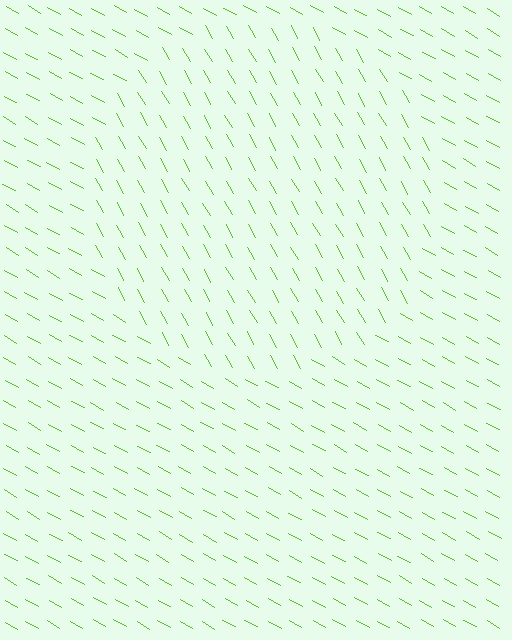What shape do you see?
I see a circle.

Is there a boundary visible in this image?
Yes, there is a texture boundary formed by a change in line orientation.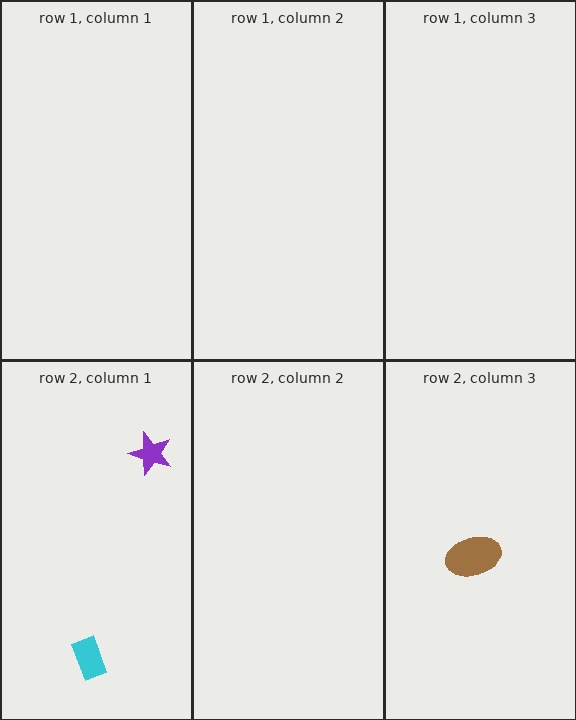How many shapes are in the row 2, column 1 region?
2.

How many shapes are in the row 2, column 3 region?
1.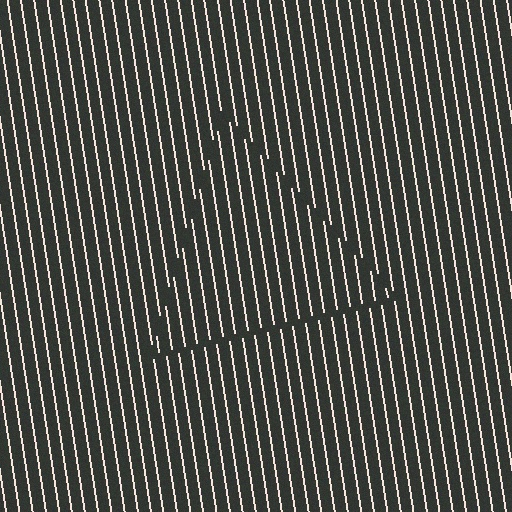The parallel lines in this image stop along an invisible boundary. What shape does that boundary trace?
An illusory triangle. The interior of the shape contains the same grating, shifted by half a period — the contour is defined by the phase discontinuity where line-ends from the inner and outer gratings abut.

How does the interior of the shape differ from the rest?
The interior of the shape contains the same grating, shifted by half a period — the contour is defined by the phase discontinuity where line-ends from the inner and outer gratings abut.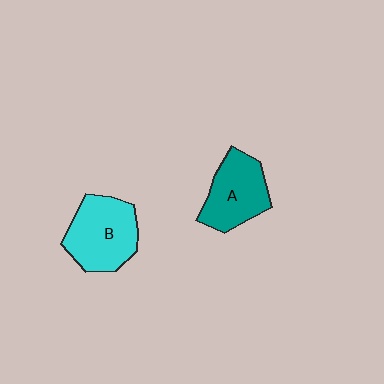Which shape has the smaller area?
Shape A (teal).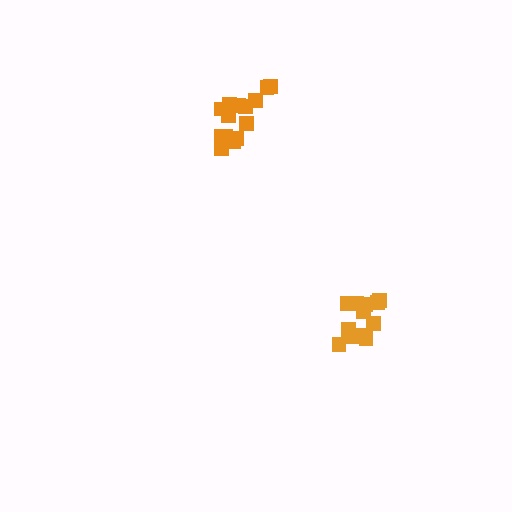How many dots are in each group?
Group 1: 12 dots, Group 2: 14 dots (26 total).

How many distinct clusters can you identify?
There are 2 distinct clusters.